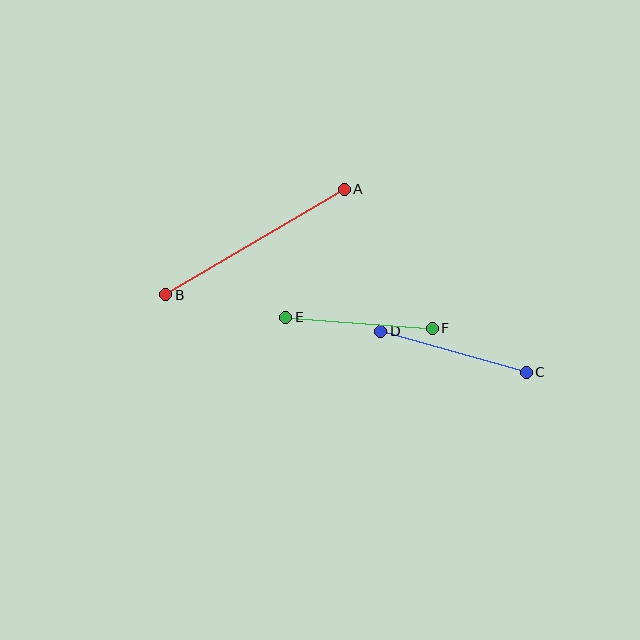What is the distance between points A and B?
The distance is approximately 207 pixels.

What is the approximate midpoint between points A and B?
The midpoint is at approximately (255, 242) pixels.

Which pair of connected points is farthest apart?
Points A and B are farthest apart.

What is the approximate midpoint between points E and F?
The midpoint is at approximately (359, 323) pixels.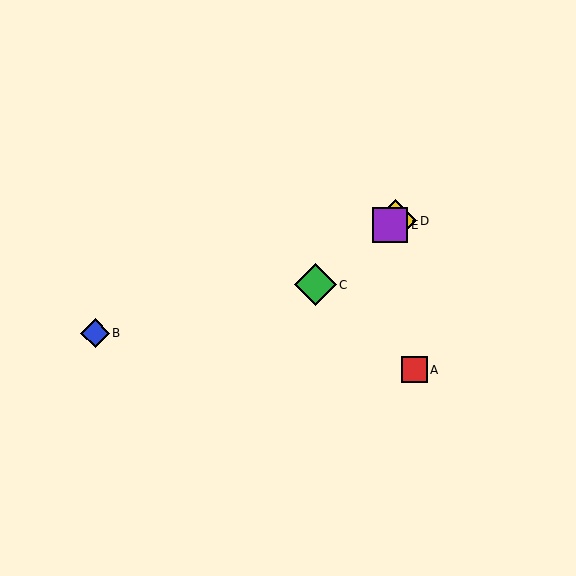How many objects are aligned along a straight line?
3 objects (C, D, E) are aligned along a straight line.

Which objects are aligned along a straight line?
Objects C, D, E are aligned along a straight line.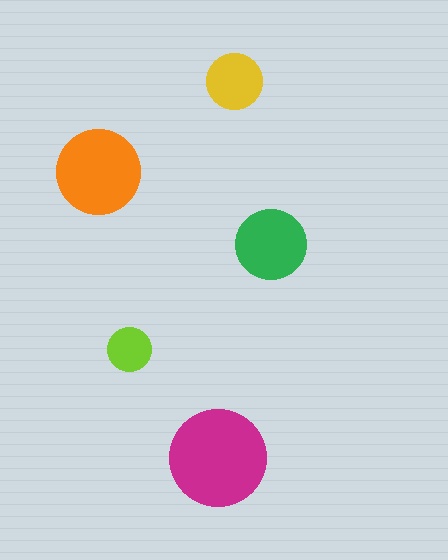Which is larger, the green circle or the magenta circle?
The magenta one.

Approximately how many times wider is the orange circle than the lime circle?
About 2 times wider.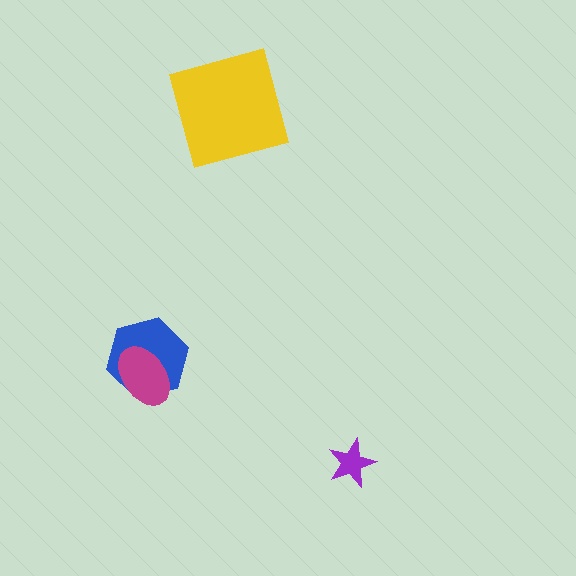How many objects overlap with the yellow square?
0 objects overlap with the yellow square.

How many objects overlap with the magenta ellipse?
1 object overlaps with the magenta ellipse.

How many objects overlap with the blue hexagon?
1 object overlaps with the blue hexagon.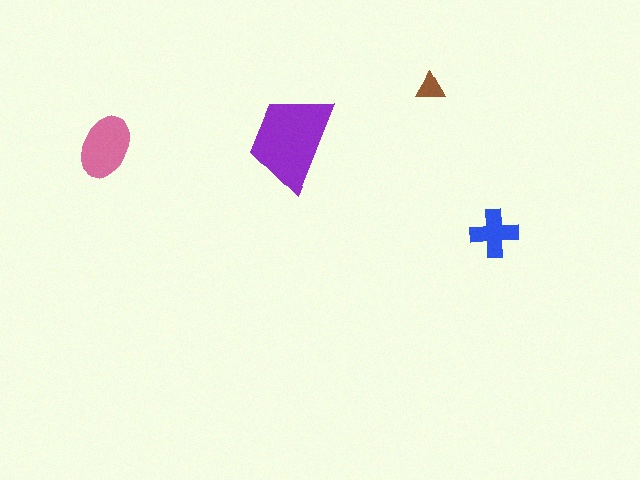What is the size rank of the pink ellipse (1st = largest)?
2nd.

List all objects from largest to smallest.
The purple trapezoid, the pink ellipse, the blue cross, the brown triangle.